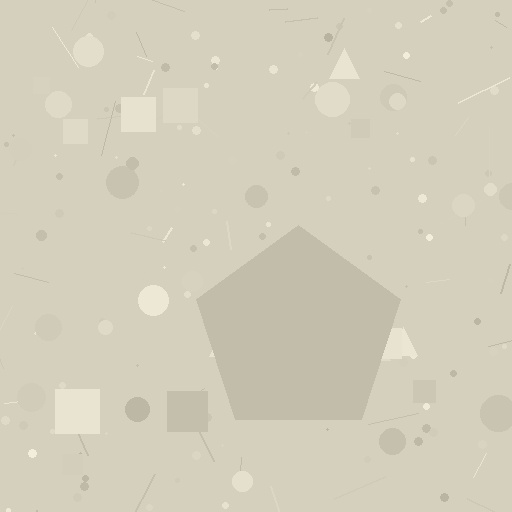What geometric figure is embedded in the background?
A pentagon is embedded in the background.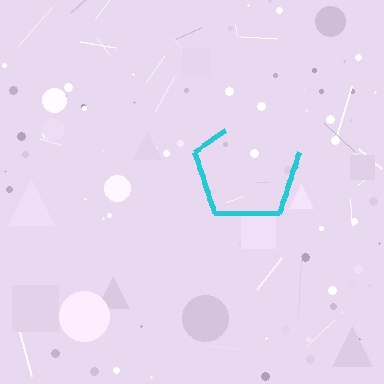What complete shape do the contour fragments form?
The contour fragments form a pentagon.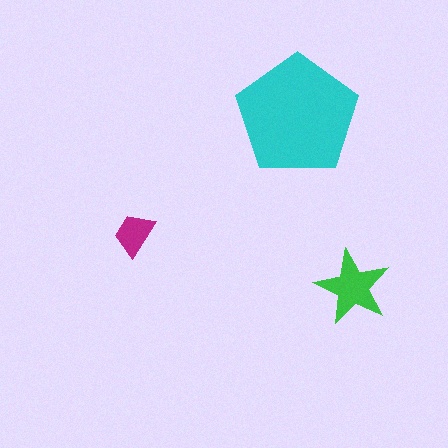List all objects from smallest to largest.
The magenta trapezoid, the green star, the cyan pentagon.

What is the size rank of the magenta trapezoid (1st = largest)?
3rd.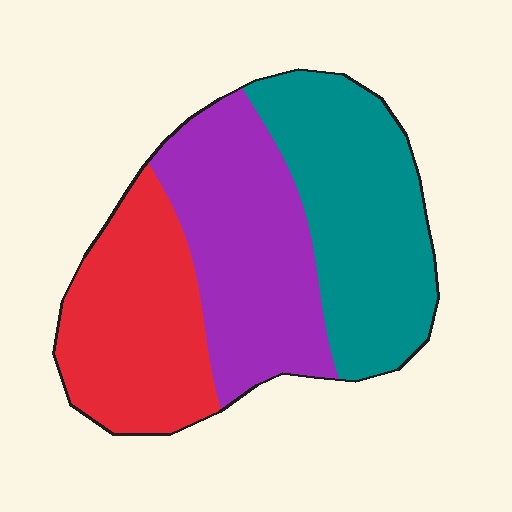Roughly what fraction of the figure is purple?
Purple covers 34% of the figure.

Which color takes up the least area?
Red, at roughly 30%.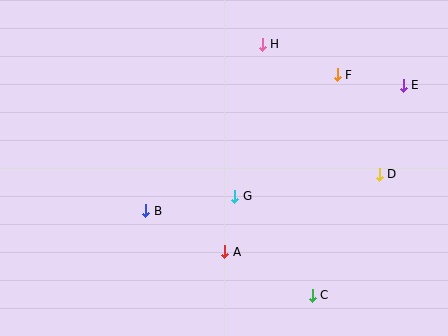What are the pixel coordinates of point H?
Point H is at (262, 44).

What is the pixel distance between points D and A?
The distance between D and A is 173 pixels.